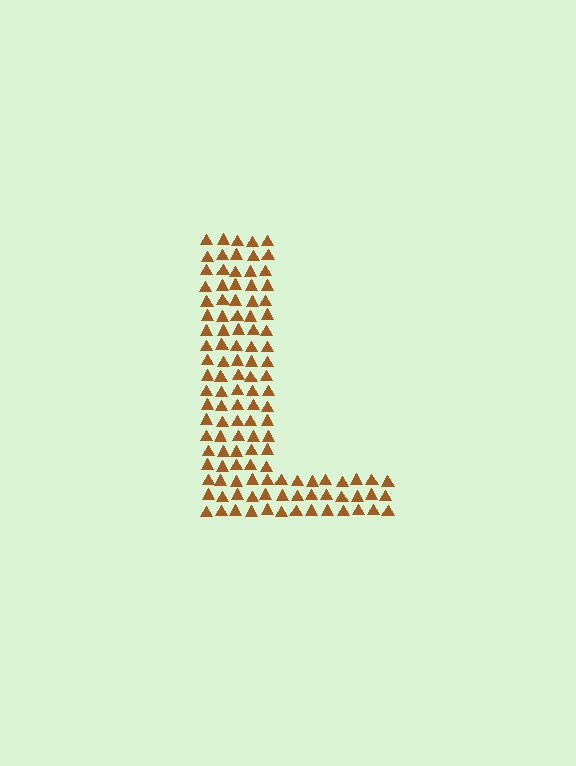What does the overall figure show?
The overall figure shows the letter L.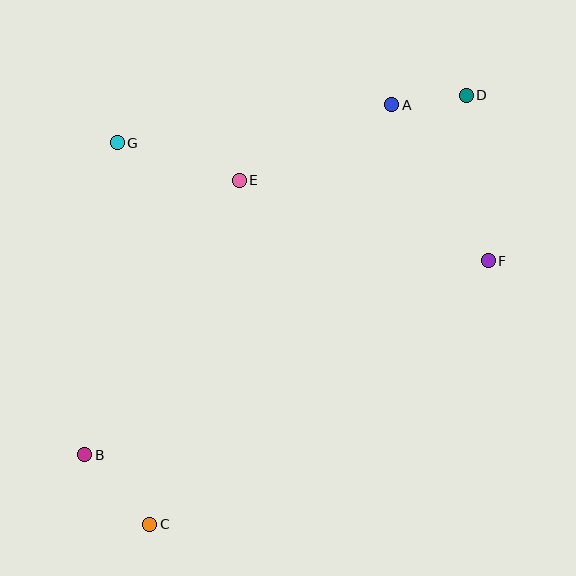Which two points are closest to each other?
Points A and D are closest to each other.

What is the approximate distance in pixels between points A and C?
The distance between A and C is approximately 484 pixels.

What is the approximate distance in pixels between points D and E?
The distance between D and E is approximately 242 pixels.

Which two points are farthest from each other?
Points C and D are farthest from each other.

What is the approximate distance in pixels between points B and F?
The distance between B and F is approximately 448 pixels.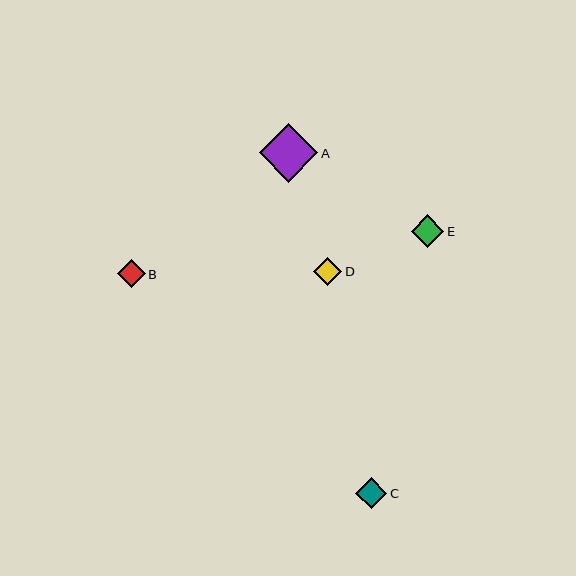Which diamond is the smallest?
Diamond B is the smallest with a size of approximately 28 pixels.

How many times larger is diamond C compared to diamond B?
Diamond C is approximately 1.1 times the size of diamond B.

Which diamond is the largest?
Diamond A is the largest with a size of approximately 58 pixels.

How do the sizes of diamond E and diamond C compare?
Diamond E and diamond C are approximately the same size.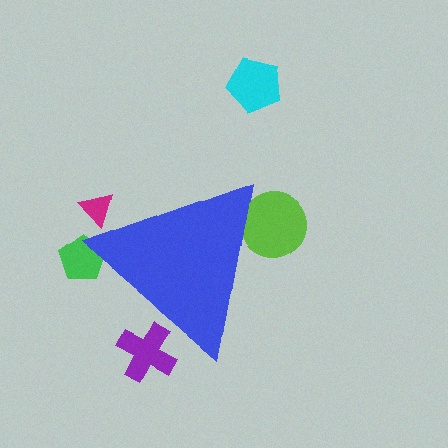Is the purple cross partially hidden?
Yes, the purple cross is partially hidden behind the blue triangle.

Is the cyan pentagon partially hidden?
No, the cyan pentagon is fully visible.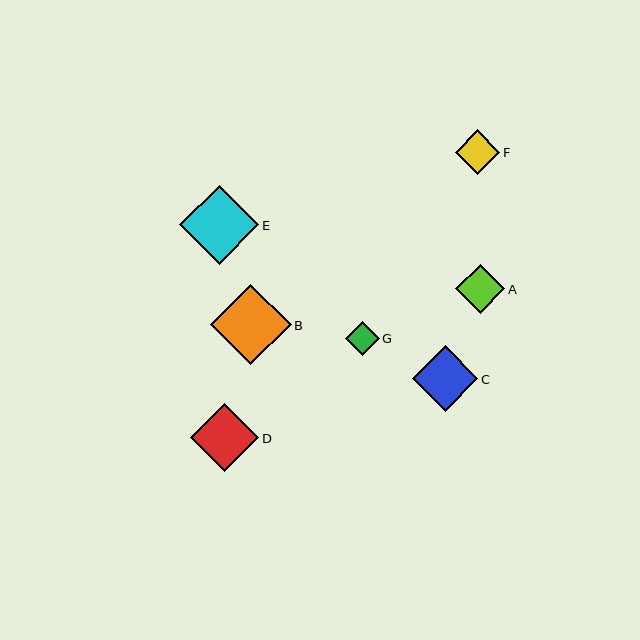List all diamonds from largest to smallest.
From largest to smallest: B, E, D, C, A, F, G.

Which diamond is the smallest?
Diamond G is the smallest with a size of approximately 34 pixels.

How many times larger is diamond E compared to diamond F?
Diamond E is approximately 1.8 times the size of diamond F.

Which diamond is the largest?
Diamond B is the largest with a size of approximately 80 pixels.